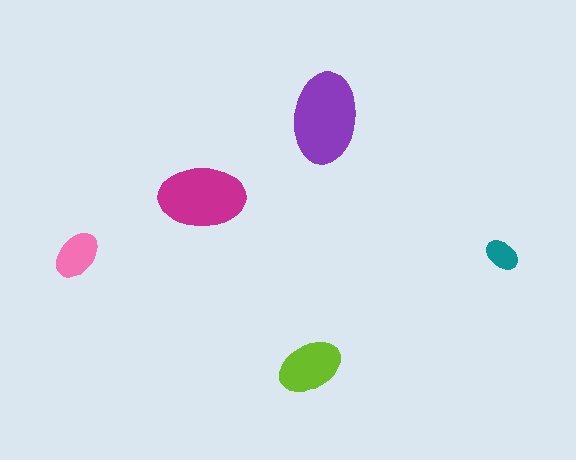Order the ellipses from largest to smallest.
the purple one, the magenta one, the lime one, the pink one, the teal one.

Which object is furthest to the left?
The pink ellipse is leftmost.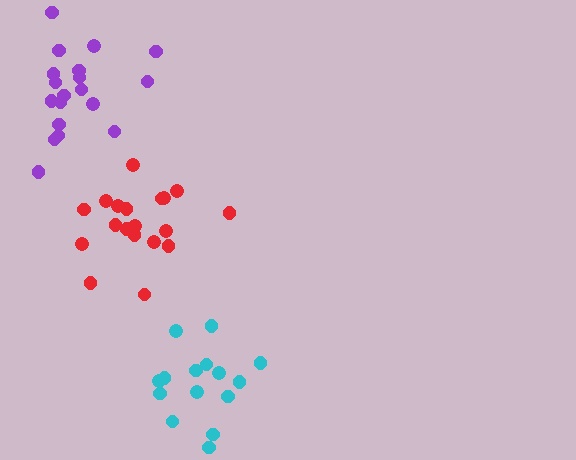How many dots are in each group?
Group 1: 19 dots, Group 2: 15 dots, Group 3: 19 dots (53 total).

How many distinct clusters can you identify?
There are 3 distinct clusters.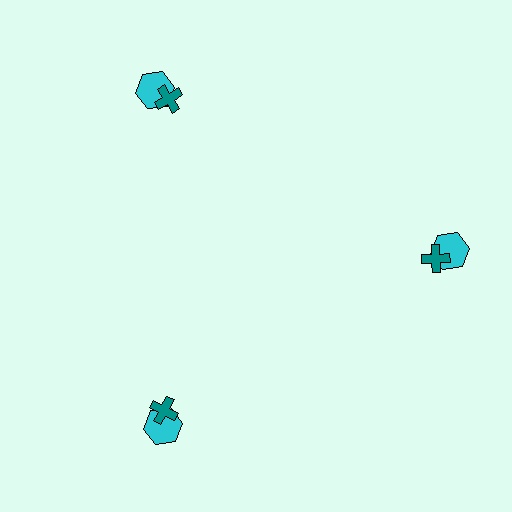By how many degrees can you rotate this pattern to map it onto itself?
The pattern maps onto itself every 120 degrees of rotation.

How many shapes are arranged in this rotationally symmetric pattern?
There are 6 shapes, arranged in 3 groups of 2.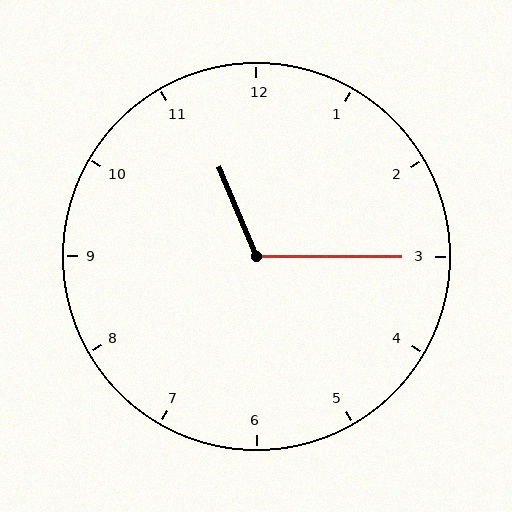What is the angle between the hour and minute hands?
Approximately 112 degrees.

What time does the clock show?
11:15.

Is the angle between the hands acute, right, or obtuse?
It is obtuse.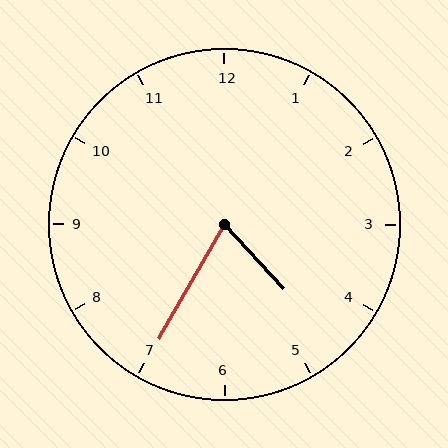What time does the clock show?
4:35.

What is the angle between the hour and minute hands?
Approximately 72 degrees.